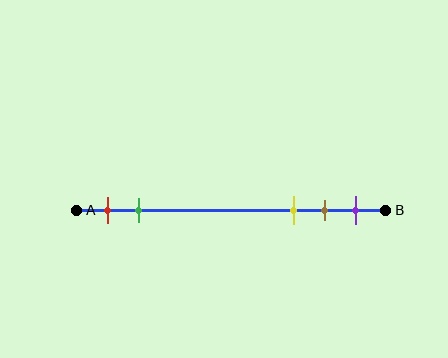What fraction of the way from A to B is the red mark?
The red mark is approximately 10% (0.1) of the way from A to B.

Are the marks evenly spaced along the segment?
No, the marks are not evenly spaced.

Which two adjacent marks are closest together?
The brown and purple marks are the closest adjacent pair.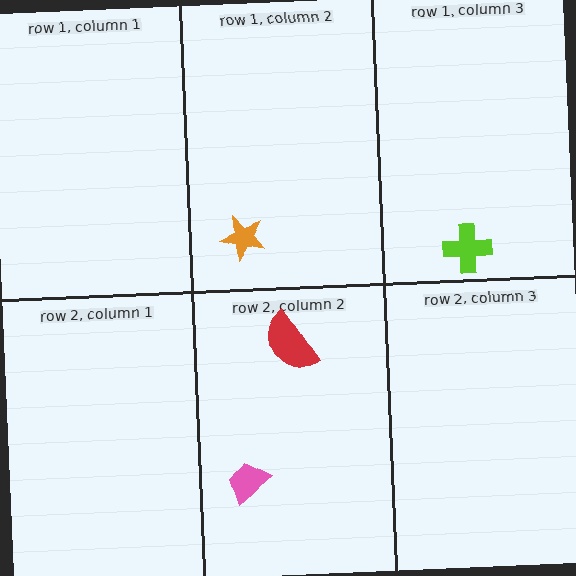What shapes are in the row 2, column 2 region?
The pink trapezoid, the red semicircle.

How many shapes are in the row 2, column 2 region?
2.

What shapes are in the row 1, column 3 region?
The lime cross.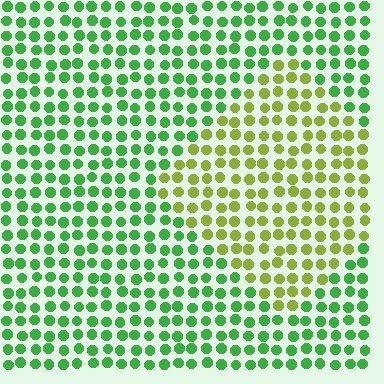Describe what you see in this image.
The image is filled with small green elements in a uniform arrangement. A diamond-shaped region is visible where the elements are tinted to a slightly different hue, forming a subtle color boundary.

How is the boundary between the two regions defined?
The boundary is defined purely by a slight shift in hue (about 45 degrees). Spacing, size, and orientation are identical on both sides.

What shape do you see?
I see a diamond.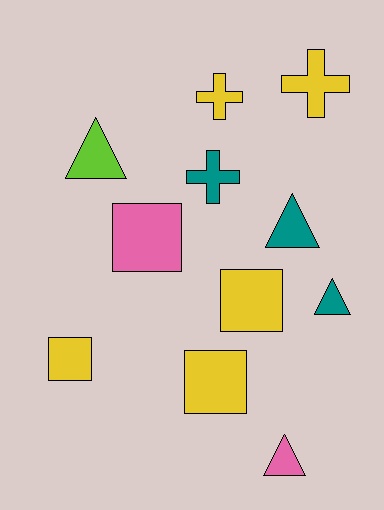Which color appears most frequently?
Yellow, with 5 objects.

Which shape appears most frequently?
Triangle, with 4 objects.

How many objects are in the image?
There are 11 objects.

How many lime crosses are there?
There are no lime crosses.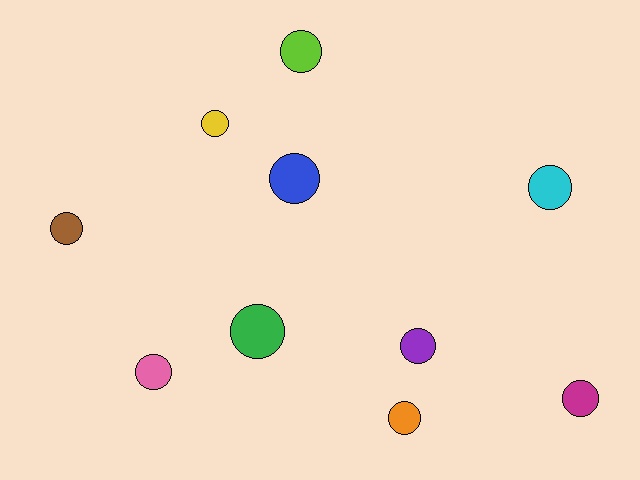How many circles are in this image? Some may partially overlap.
There are 10 circles.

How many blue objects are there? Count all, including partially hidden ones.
There is 1 blue object.